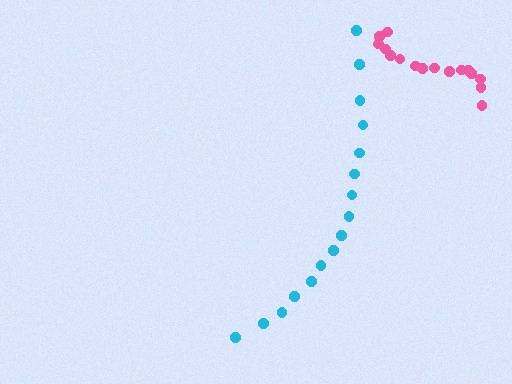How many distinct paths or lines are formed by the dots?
There are 2 distinct paths.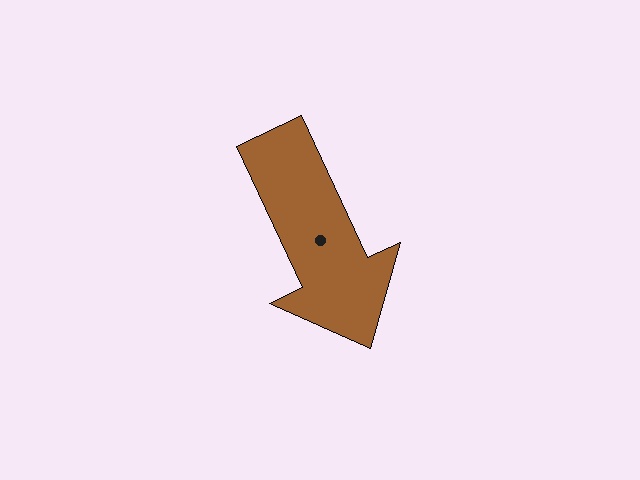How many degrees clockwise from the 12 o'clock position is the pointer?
Approximately 155 degrees.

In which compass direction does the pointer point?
Southeast.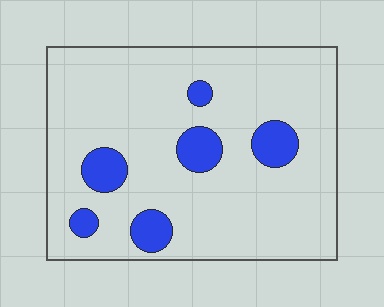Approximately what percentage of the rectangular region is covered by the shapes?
Approximately 15%.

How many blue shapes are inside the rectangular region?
6.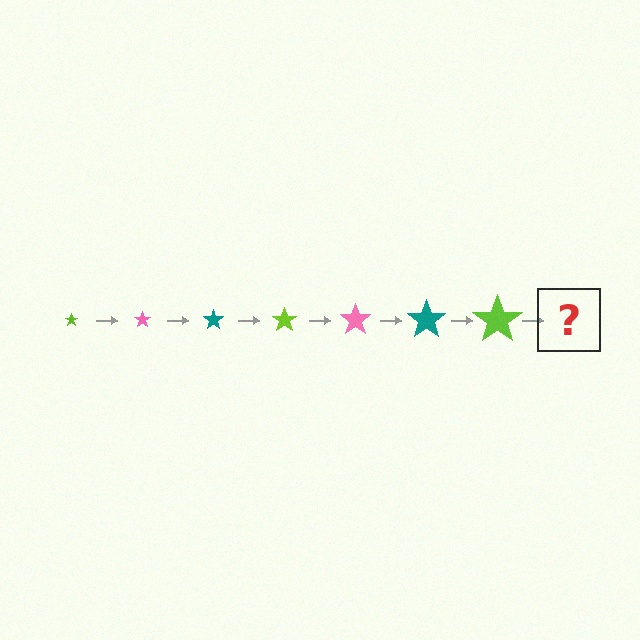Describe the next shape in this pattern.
It should be a pink star, larger than the previous one.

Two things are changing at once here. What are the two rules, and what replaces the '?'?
The two rules are that the star grows larger each step and the color cycles through lime, pink, and teal. The '?' should be a pink star, larger than the previous one.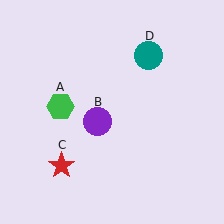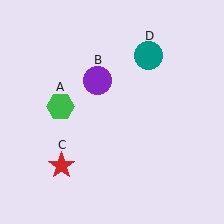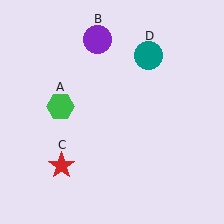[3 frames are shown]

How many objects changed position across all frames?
1 object changed position: purple circle (object B).